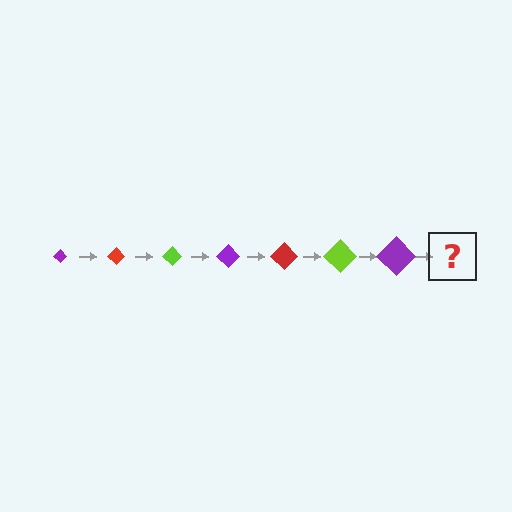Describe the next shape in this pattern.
It should be a red diamond, larger than the previous one.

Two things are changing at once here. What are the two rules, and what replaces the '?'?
The two rules are that the diamond grows larger each step and the color cycles through purple, red, and lime. The '?' should be a red diamond, larger than the previous one.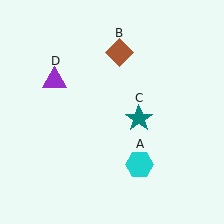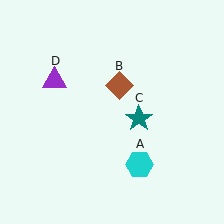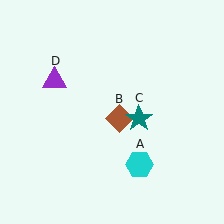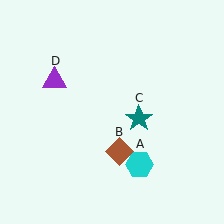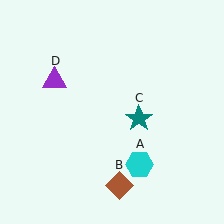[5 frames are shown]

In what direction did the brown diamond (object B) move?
The brown diamond (object B) moved down.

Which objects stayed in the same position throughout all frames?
Cyan hexagon (object A) and teal star (object C) and purple triangle (object D) remained stationary.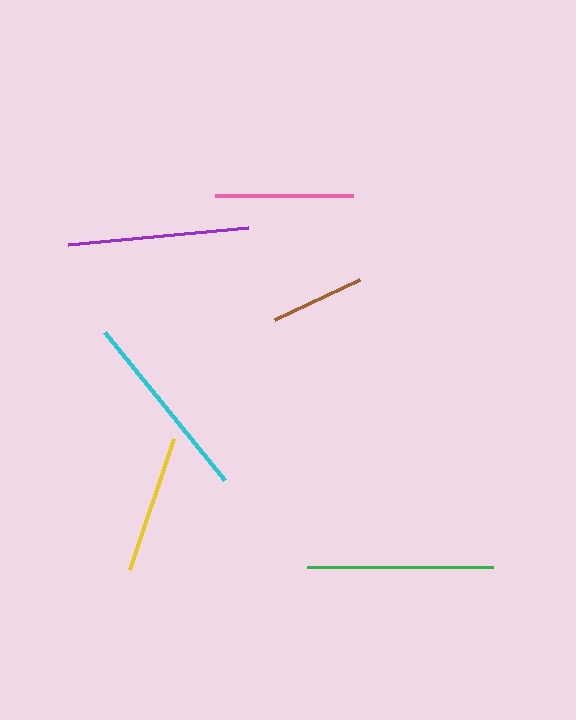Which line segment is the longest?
The cyan line is the longest at approximately 190 pixels.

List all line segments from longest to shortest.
From longest to shortest: cyan, green, purple, pink, yellow, brown.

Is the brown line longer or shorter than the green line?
The green line is longer than the brown line.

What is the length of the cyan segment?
The cyan segment is approximately 190 pixels long.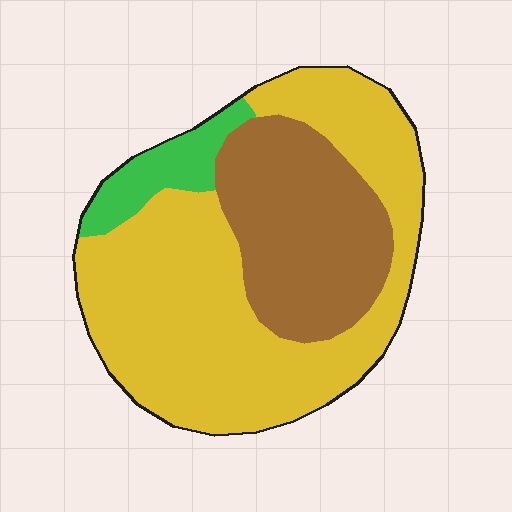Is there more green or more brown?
Brown.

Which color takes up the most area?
Yellow, at roughly 60%.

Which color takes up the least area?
Green, at roughly 10%.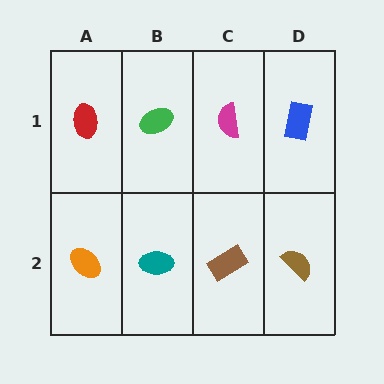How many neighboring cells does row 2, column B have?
3.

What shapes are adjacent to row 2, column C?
A magenta semicircle (row 1, column C), a teal ellipse (row 2, column B), a brown semicircle (row 2, column D).